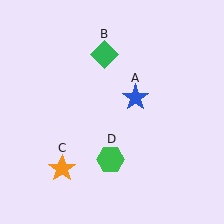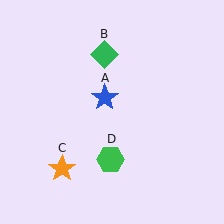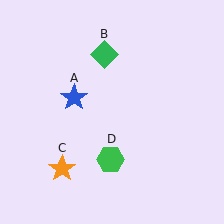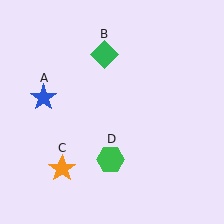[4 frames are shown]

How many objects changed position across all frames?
1 object changed position: blue star (object A).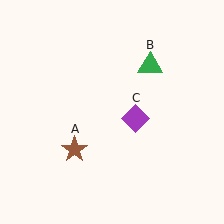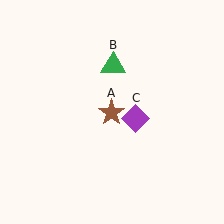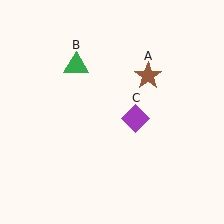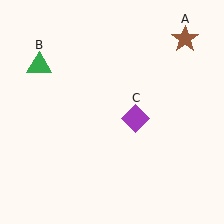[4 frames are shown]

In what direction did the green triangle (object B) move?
The green triangle (object B) moved left.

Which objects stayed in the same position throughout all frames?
Purple diamond (object C) remained stationary.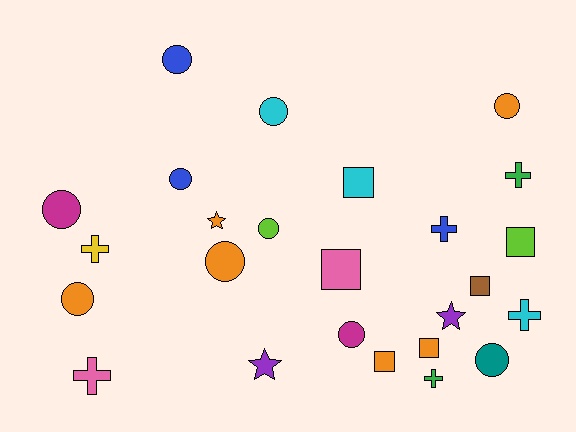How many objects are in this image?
There are 25 objects.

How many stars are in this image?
There are 3 stars.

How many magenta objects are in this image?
There are 2 magenta objects.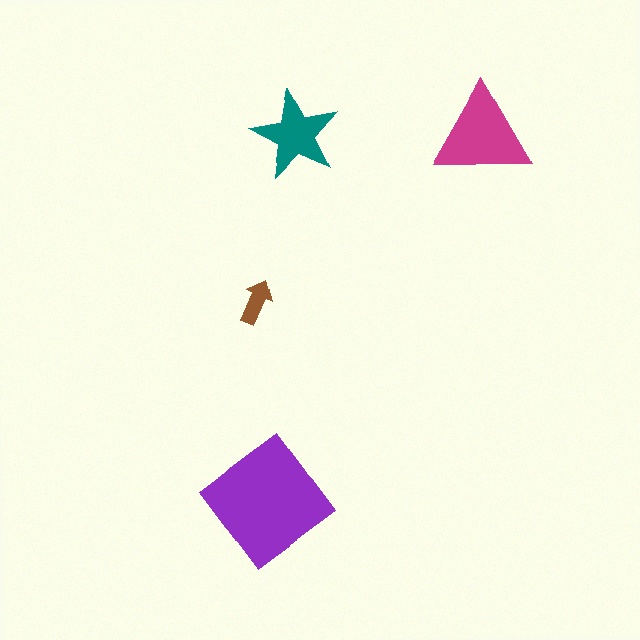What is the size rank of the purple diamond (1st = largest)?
1st.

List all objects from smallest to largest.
The brown arrow, the teal star, the magenta triangle, the purple diamond.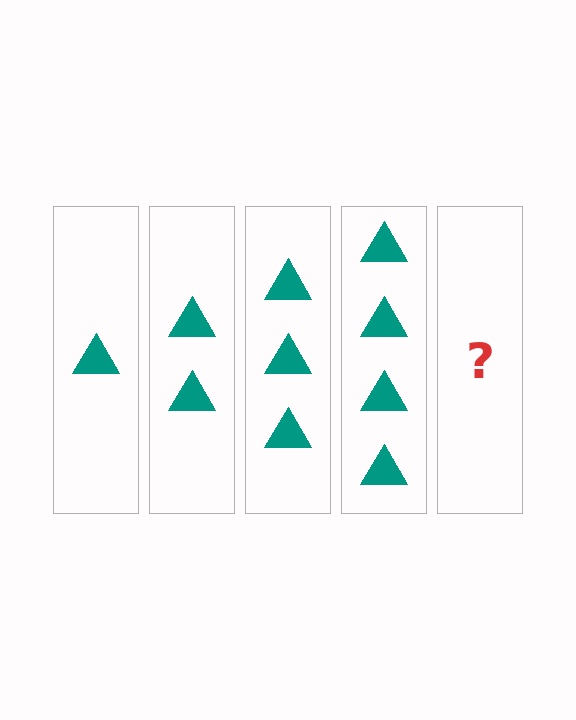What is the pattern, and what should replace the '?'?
The pattern is that each step adds one more triangle. The '?' should be 5 triangles.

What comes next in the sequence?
The next element should be 5 triangles.